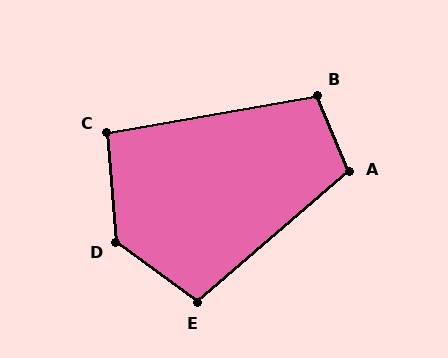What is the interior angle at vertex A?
Approximately 108 degrees (obtuse).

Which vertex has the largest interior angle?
D, at approximately 130 degrees.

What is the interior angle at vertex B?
Approximately 103 degrees (obtuse).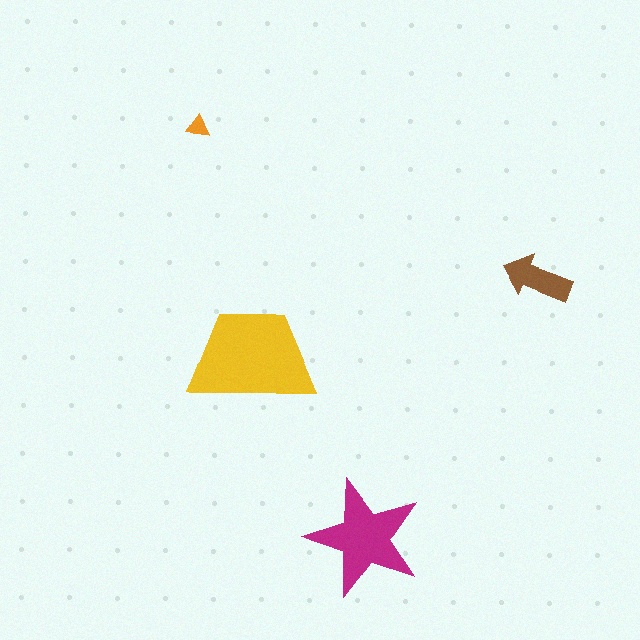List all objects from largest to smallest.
The yellow trapezoid, the magenta star, the brown arrow, the orange triangle.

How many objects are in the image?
There are 4 objects in the image.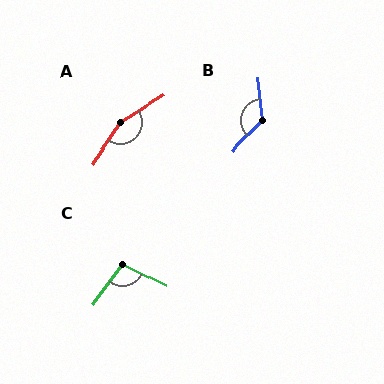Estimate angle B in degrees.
Approximately 128 degrees.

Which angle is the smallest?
C, at approximately 99 degrees.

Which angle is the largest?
A, at approximately 155 degrees.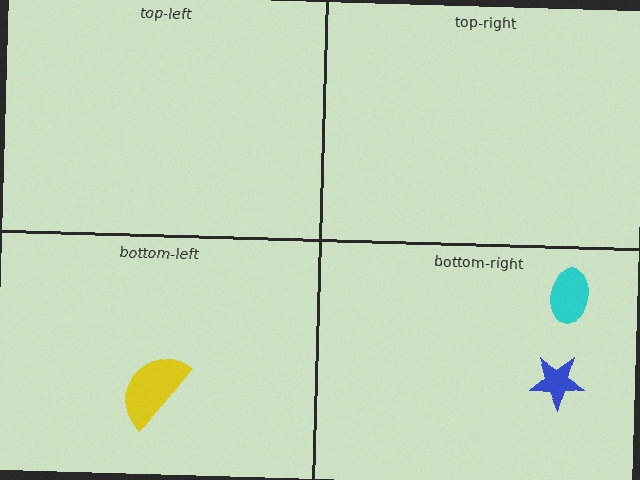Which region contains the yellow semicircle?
The bottom-left region.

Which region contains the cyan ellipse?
The bottom-right region.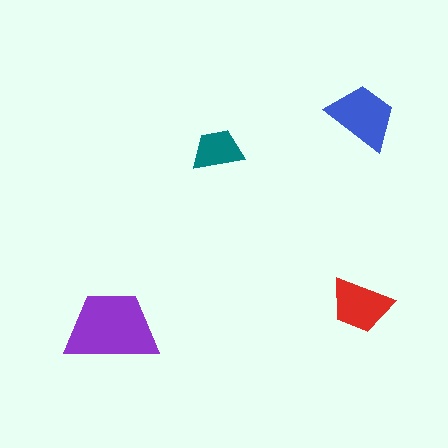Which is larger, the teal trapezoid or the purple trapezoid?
The purple one.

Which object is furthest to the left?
The purple trapezoid is leftmost.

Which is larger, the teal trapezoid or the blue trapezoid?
The blue one.